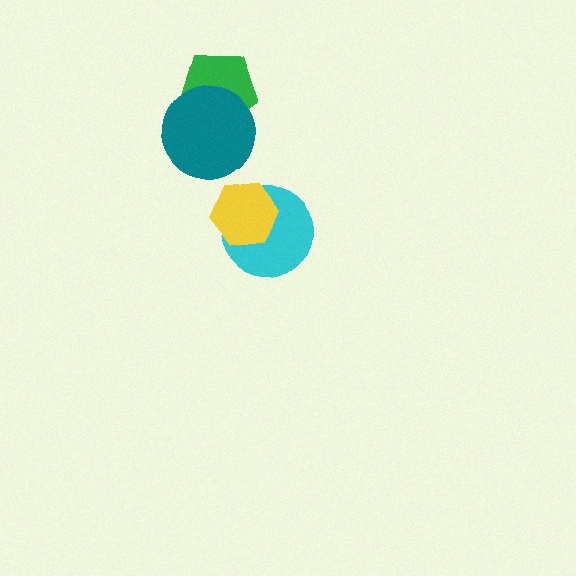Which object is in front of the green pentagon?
The teal circle is in front of the green pentagon.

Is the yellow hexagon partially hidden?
No, no other shape covers it.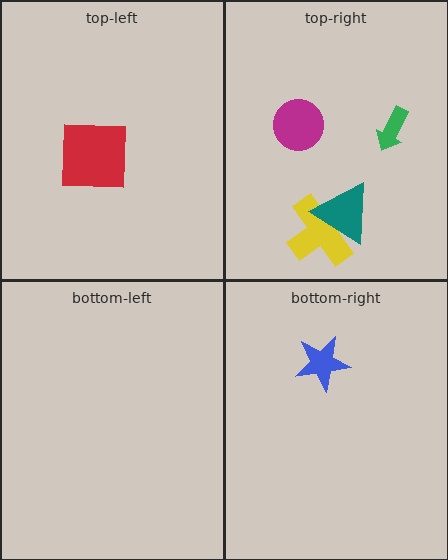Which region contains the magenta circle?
The top-right region.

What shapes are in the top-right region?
The yellow cross, the teal triangle, the green arrow, the magenta circle.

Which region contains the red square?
The top-left region.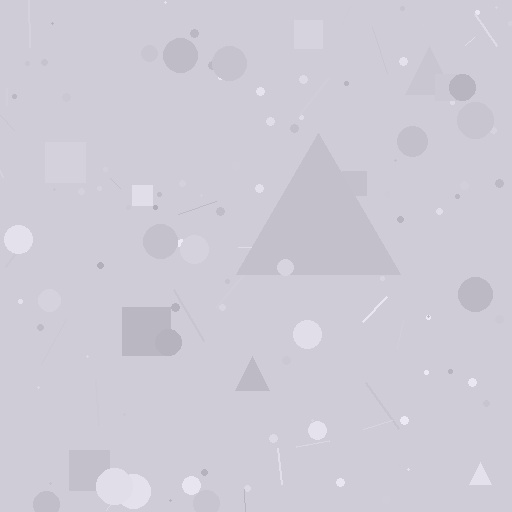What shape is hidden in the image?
A triangle is hidden in the image.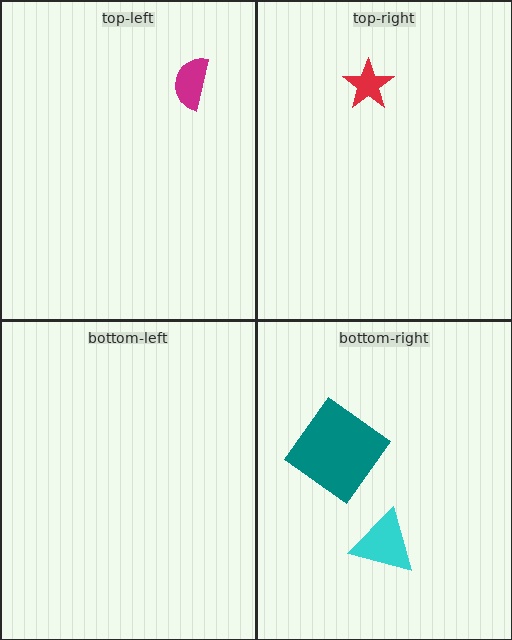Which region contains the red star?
The top-right region.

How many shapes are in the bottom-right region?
2.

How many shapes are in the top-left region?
1.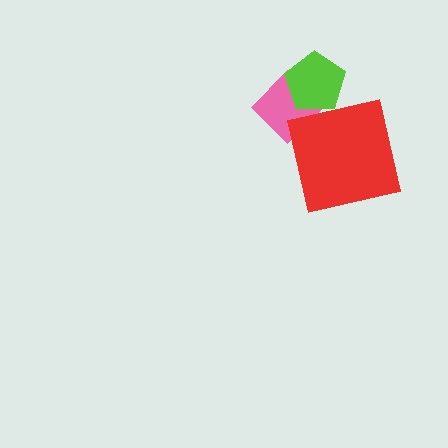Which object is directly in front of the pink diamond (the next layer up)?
The red square is directly in front of the pink diamond.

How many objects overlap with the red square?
1 object overlaps with the red square.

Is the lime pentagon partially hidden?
No, no other shape covers it.